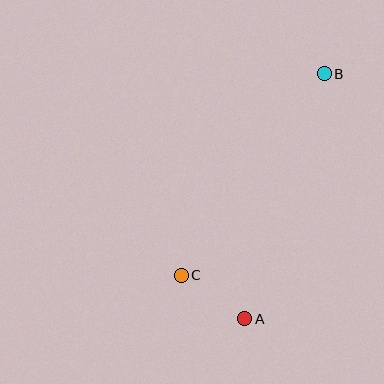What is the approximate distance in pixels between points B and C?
The distance between B and C is approximately 247 pixels.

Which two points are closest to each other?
Points A and C are closest to each other.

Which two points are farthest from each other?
Points A and B are farthest from each other.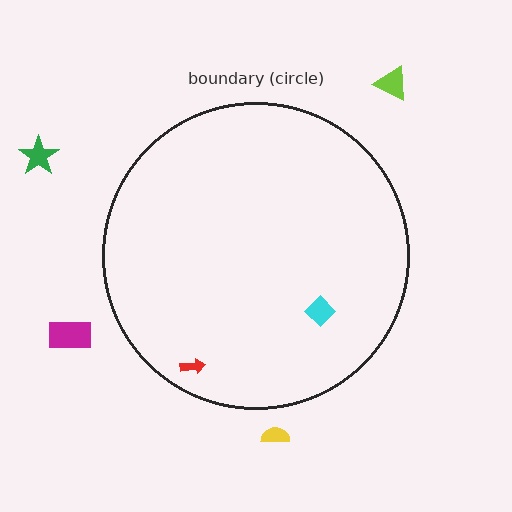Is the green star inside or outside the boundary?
Outside.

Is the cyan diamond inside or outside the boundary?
Inside.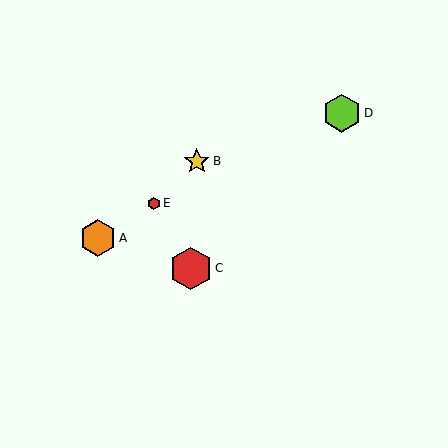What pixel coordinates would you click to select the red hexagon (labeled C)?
Click at (191, 268) to select the red hexagon C.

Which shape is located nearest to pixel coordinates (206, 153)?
The yellow star (labeled B) at (197, 161) is nearest to that location.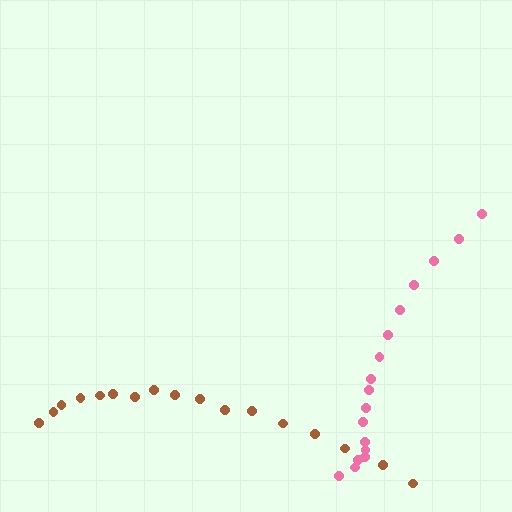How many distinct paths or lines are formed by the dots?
There are 2 distinct paths.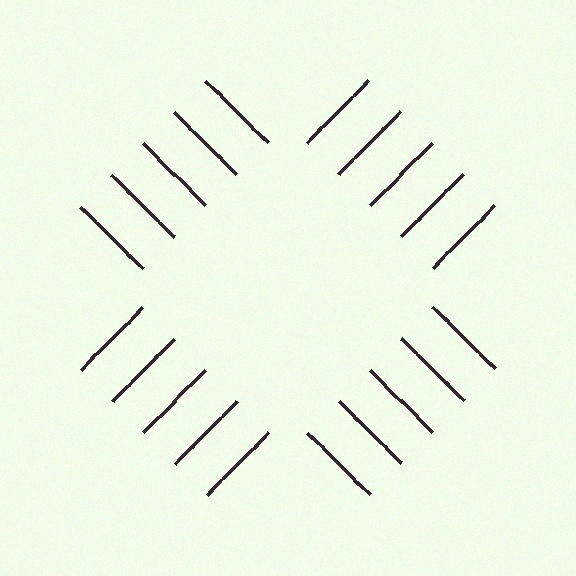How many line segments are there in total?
20 — 5 along each of the 4 edges.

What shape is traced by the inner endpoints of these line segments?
An illusory square — the line segments terminate on its edges but no continuous stroke is drawn.